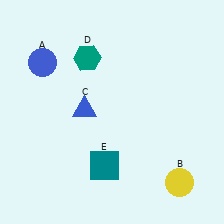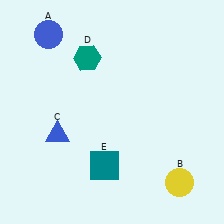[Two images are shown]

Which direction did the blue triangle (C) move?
The blue triangle (C) moved left.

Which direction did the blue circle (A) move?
The blue circle (A) moved up.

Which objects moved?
The objects that moved are: the blue circle (A), the blue triangle (C).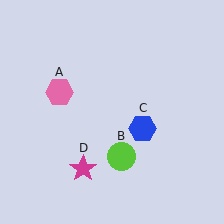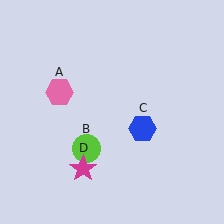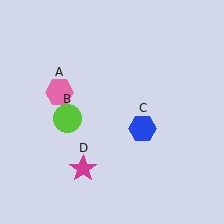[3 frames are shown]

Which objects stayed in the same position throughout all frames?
Pink hexagon (object A) and blue hexagon (object C) and magenta star (object D) remained stationary.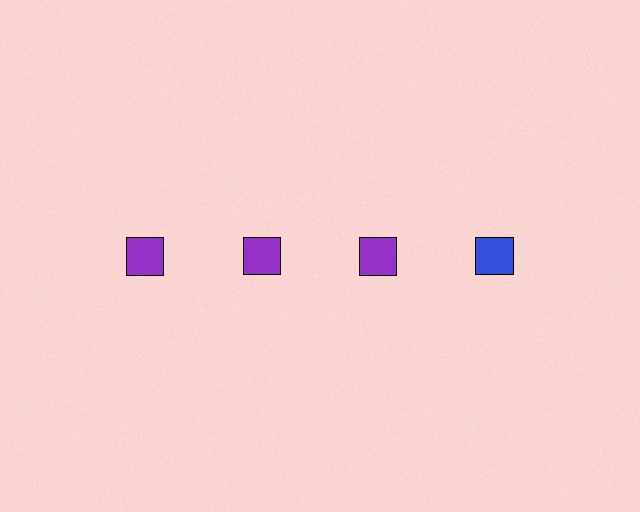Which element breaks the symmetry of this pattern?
The blue square in the top row, second from right column breaks the symmetry. All other shapes are purple squares.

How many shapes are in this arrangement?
There are 4 shapes arranged in a grid pattern.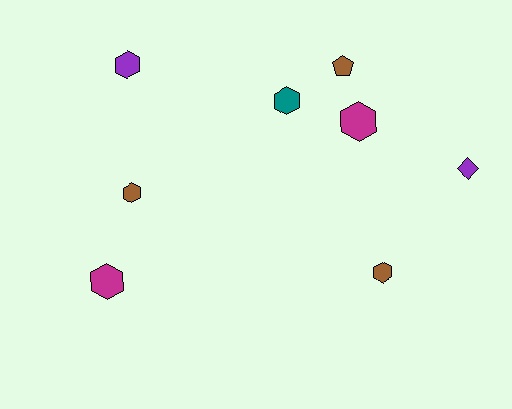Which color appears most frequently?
Brown, with 3 objects.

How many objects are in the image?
There are 8 objects.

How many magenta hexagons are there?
There are 2 magenta hexagons.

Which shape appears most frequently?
Hexagon, with 6 objects.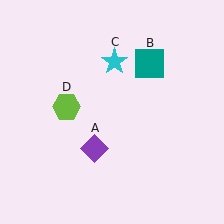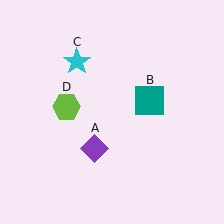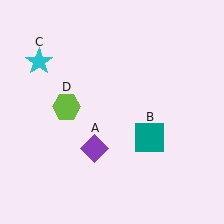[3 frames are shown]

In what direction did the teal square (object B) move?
The teal square (object B) moved down.